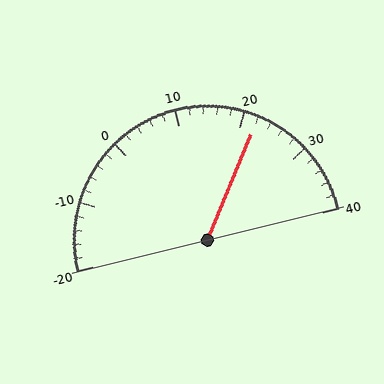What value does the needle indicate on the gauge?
The needle indicates approximately 22.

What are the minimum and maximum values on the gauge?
The gauge ranges from -20 to 40.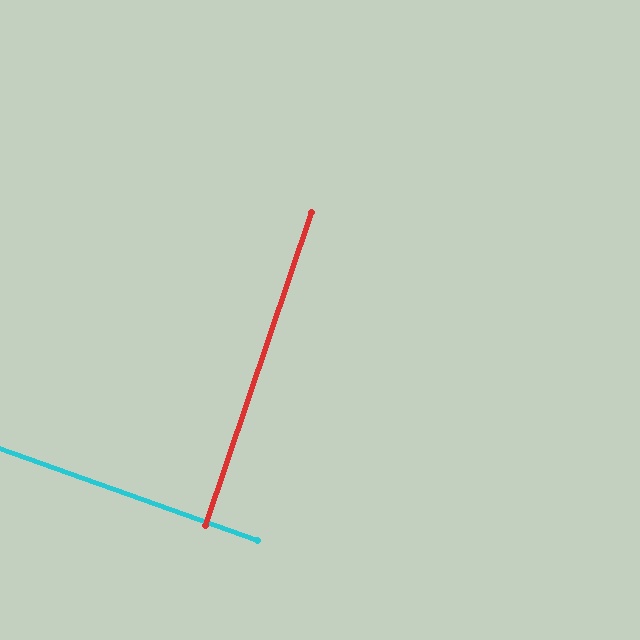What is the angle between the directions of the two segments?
Approximately 89 degrees.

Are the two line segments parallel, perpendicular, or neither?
Perpendicular — they meet at approximately 89°.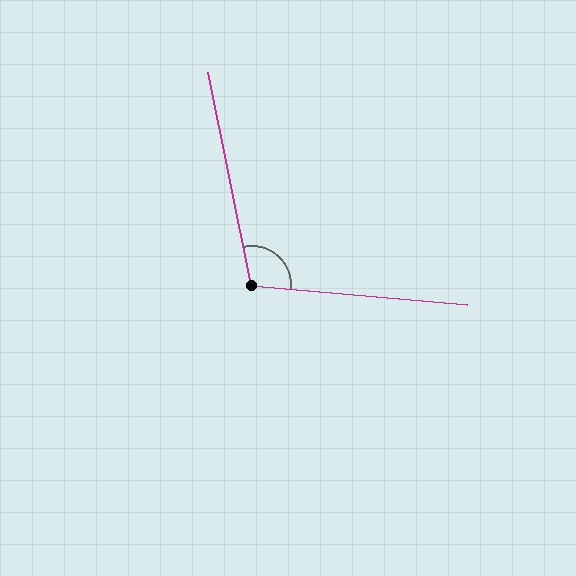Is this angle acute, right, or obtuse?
It is obtuse.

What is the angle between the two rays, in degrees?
Approximately 107 degrees.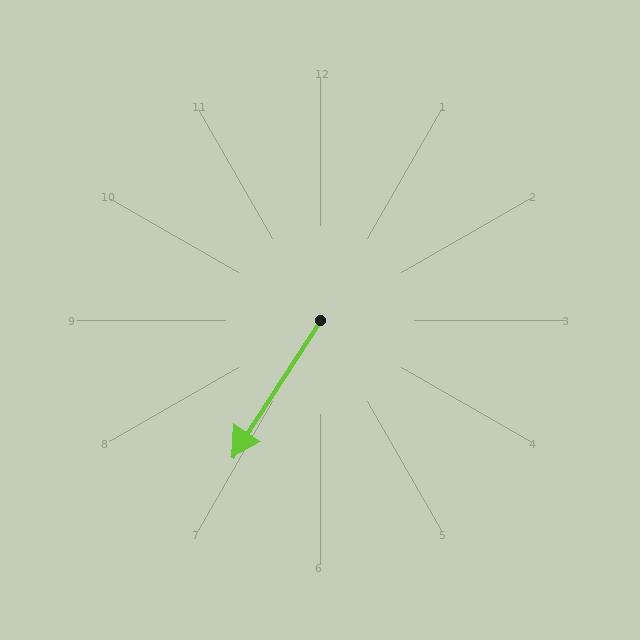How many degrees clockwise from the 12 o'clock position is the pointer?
Approximately 213 degrees.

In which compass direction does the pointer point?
Southwest.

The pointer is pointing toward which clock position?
Roughly 7 o'clock.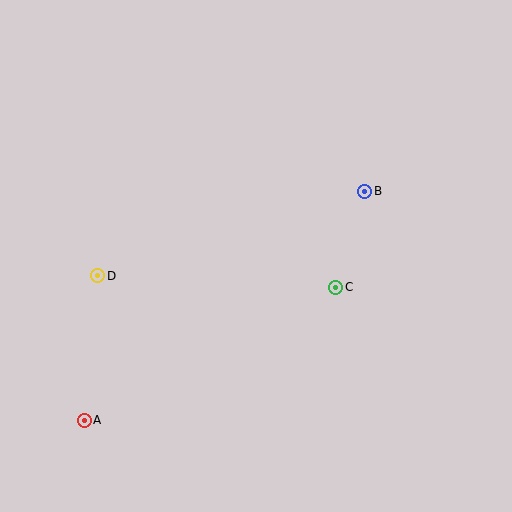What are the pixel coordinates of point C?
Point C is at (336, 287).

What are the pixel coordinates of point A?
Point A is at (84, 420).